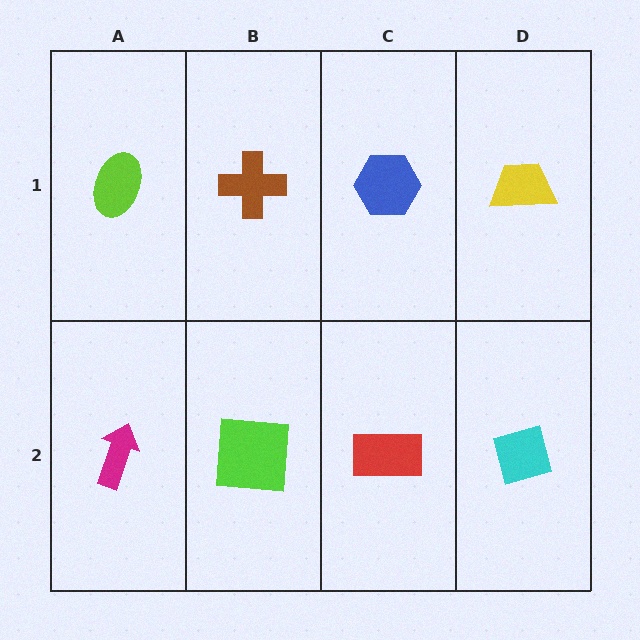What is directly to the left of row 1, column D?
A blue hexagon.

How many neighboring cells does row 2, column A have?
2.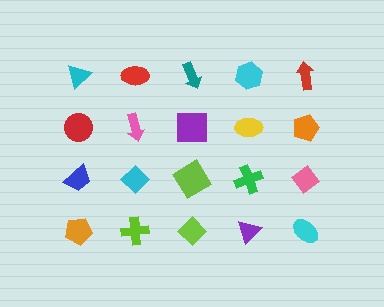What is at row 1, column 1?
A cyan triangle.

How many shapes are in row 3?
5 shapes.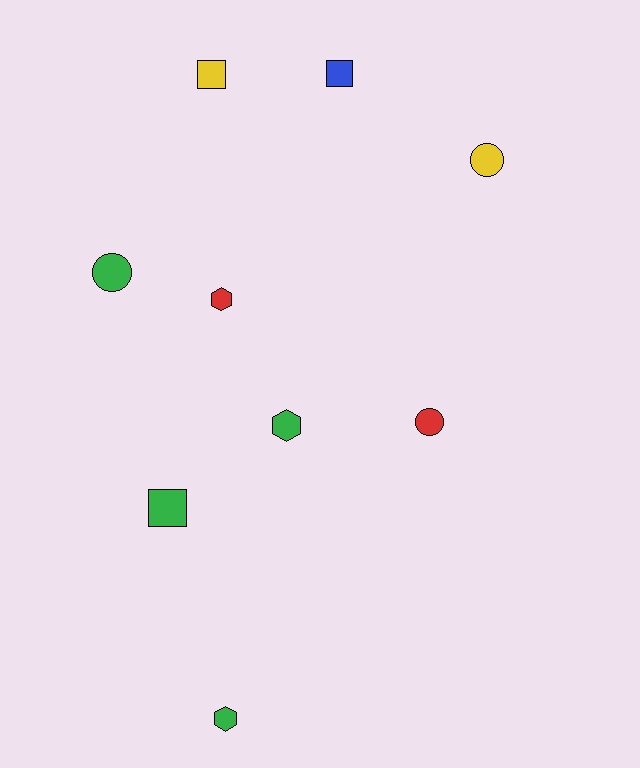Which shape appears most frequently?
Square, with 3 objects.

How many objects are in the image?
There are 9 objects.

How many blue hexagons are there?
There are no blue hexagons.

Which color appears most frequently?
Green, with 4 objects.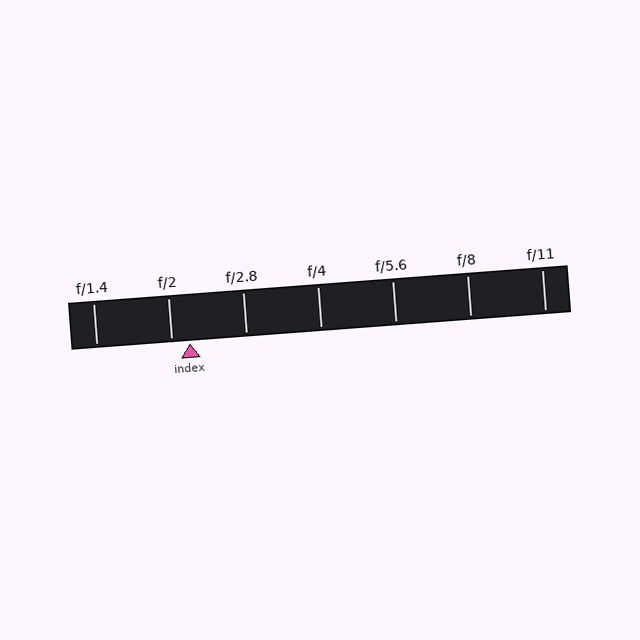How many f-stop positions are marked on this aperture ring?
There are 7 f-stop positions marked.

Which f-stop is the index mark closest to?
The index mark is closest to f/2.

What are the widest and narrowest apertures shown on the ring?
The widest aperture shown is f/1.4 and the narrowest is f/11.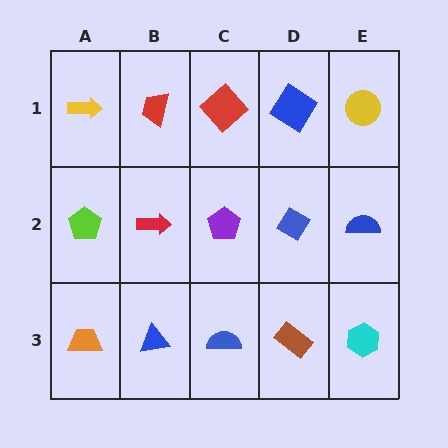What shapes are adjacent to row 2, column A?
A yellow arrow (row 1, column A), an orange trapezoid (row 3, column A), a red arrow (row 2, column B).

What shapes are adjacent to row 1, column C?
A purple pentagon (row 2, column C), a red trapezoid (row 1, column B), a blue diamond (row 1, column D).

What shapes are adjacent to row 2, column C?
A red diamond (row 1, column C), a blue semicircle (row 3, column C), a red arrow (row 2, column B), a blue diamond (row 2, column D).